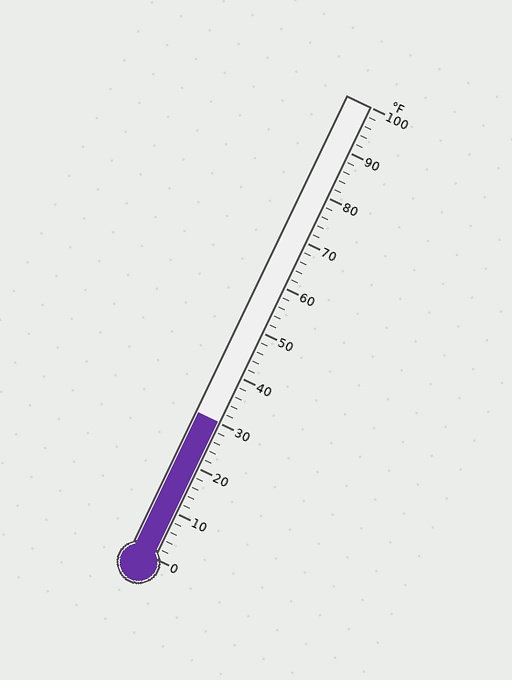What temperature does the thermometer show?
The thermometer shows approximately 30°F.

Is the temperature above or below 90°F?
The temperature is below 90°F.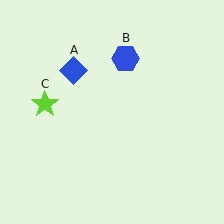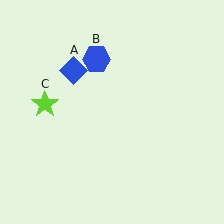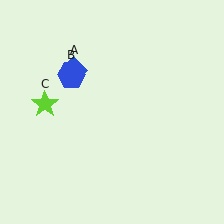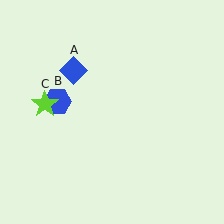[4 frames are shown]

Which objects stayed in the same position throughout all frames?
Blue diamond (object A) and lime star (object C) remained stationary.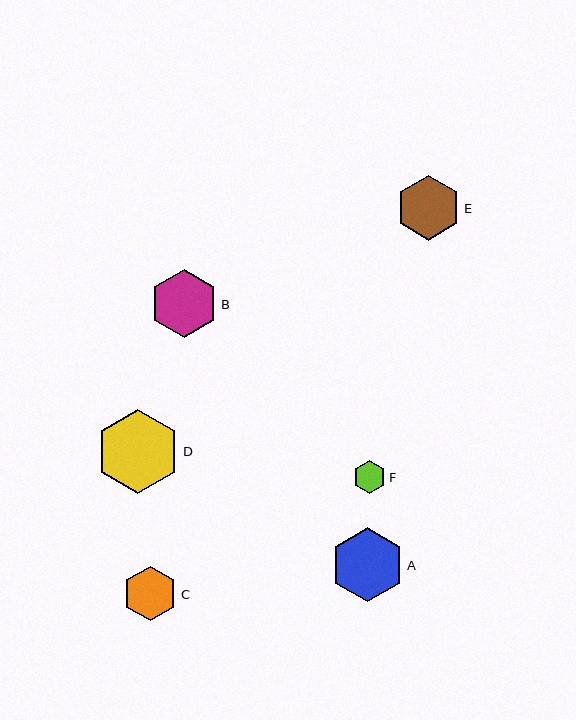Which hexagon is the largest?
Hexagon D is the largest with a size of approximately 84 pixels.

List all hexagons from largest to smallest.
From largest to smallest: D, A, B, E, C, F.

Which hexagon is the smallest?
Hexagon F is the smallest with a size of approximately 33 pixels.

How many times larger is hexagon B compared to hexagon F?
Hexagon B is approximately 2.1 times the size of hexagon F.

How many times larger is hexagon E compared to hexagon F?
Hexagon E is approximately 2.0 times the size of hexagon F.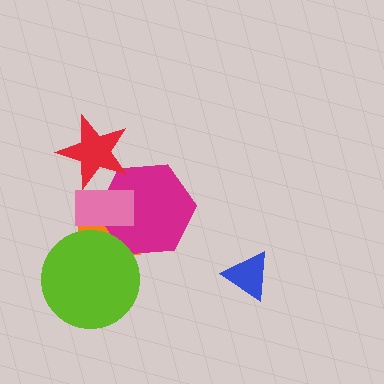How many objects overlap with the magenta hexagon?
3 objects overlap with the magenta hexagon.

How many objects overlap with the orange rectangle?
3 objects overlap with the orange rectangle.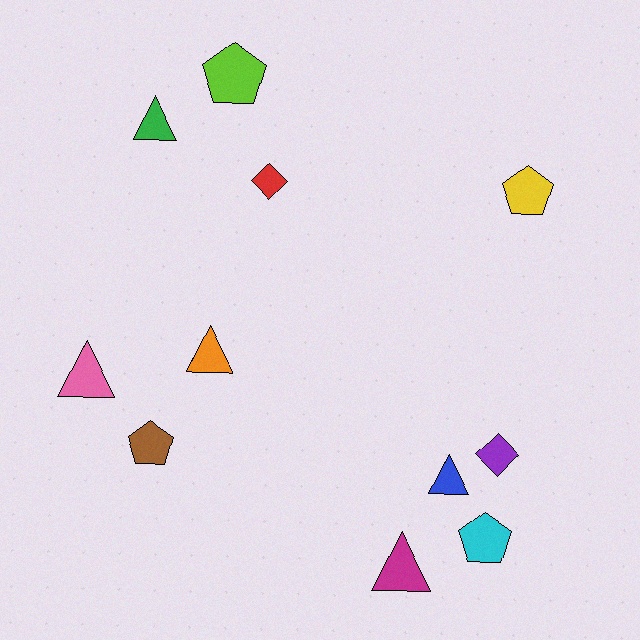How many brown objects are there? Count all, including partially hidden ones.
There is 1 brown object.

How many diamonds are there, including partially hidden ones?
There are 2 diamonds.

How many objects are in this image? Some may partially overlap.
There are 11 objects.